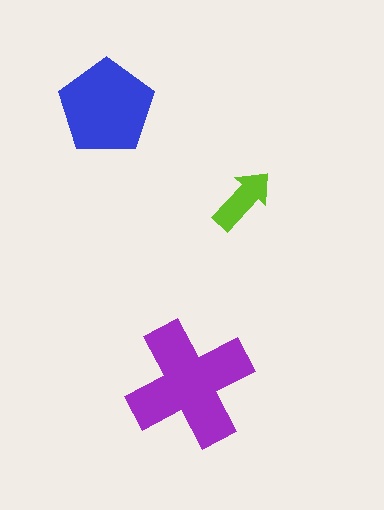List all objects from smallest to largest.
The lime arrow, the blue pentagon, the purple cross.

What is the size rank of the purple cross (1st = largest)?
1st.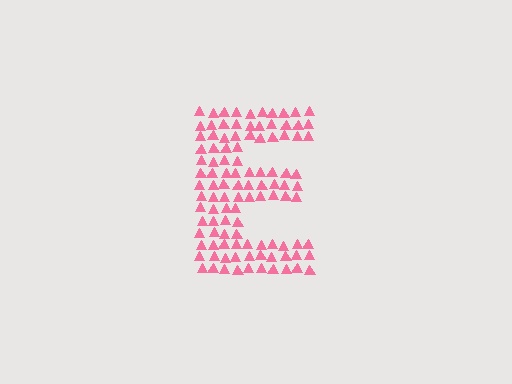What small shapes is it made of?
It is made of small triangles.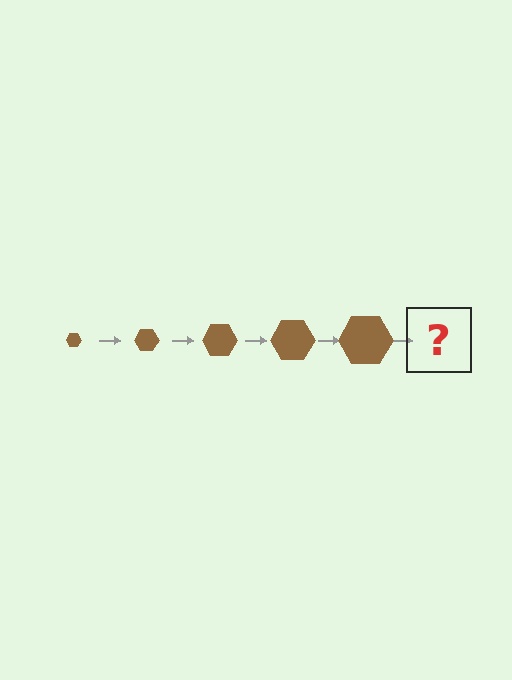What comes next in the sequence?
The next element should be a brown hexagon, larger than the previous one.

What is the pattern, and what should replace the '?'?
The pattern is that the hexagon gets progressively larger each step. The '?' should be a brown hexagon, larger than the previous one.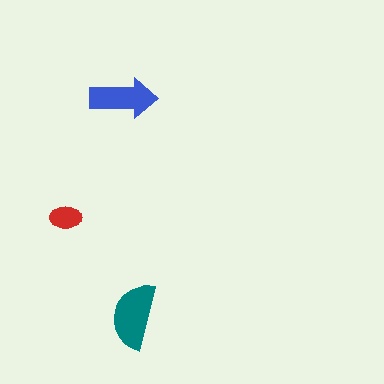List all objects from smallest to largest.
The red ellipse, the blue arrow, the teal semicircle.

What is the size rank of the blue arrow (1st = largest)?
2nd.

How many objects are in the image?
There are 3 objects in the image.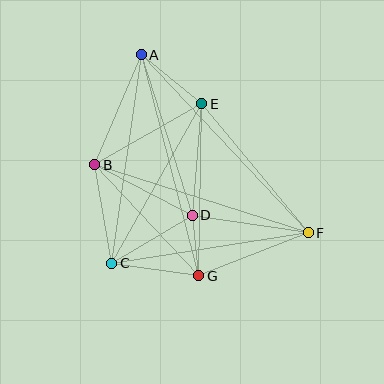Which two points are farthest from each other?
Points A and F are farthest from each other.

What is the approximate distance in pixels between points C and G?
The distance between C and G is approximately 88 pixels.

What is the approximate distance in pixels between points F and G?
The distance between F and G is approximately 117 pixels.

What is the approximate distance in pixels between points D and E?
The distance between D and E is approximately 112 pixels.